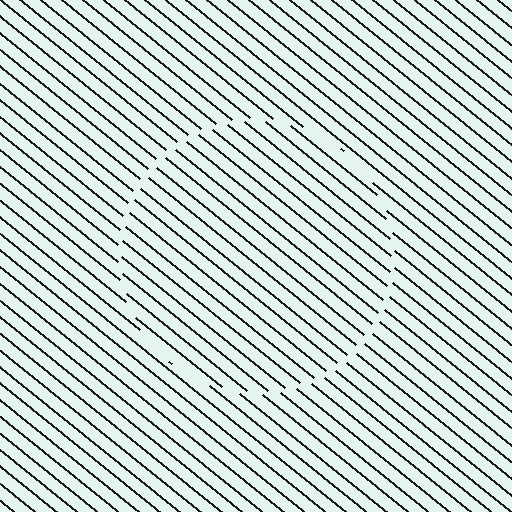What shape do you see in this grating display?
An illusory circle. The interior of the shape contains the same grating, shifted by half a period — the contour is defined by the phase discontinuity where line-ends from the inner and outer gratings abut.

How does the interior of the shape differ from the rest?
The interior of the shape contains the same grating, shifted by half a period — the contour is defined by the phase discontinuity where line-ends from the inner and outer gratings abut.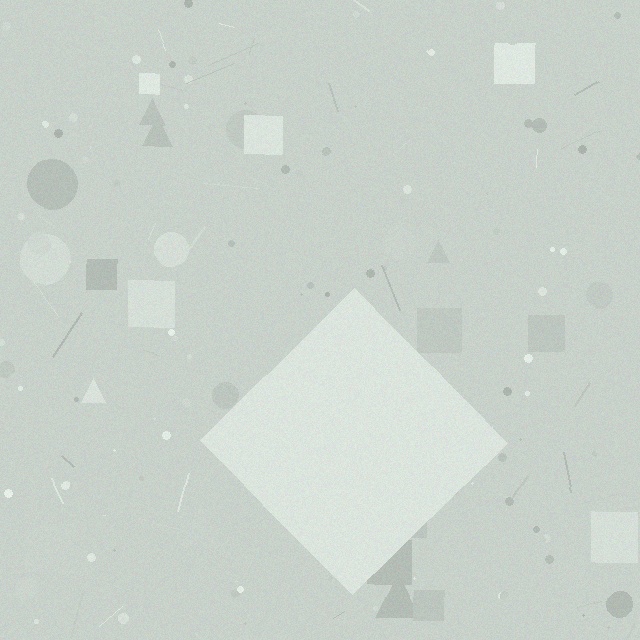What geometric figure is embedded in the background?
A diamond is embedded in the background.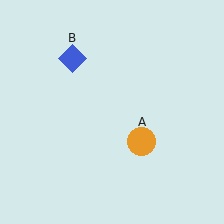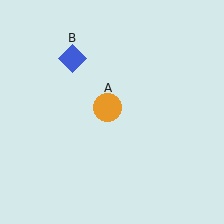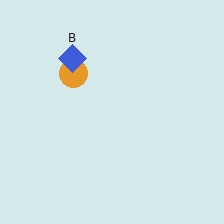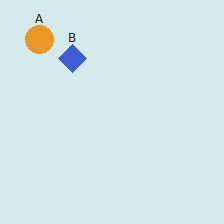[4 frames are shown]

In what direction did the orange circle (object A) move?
The orange circle (object A) moved up and to the left.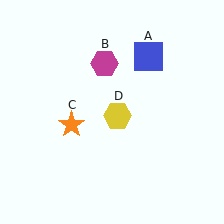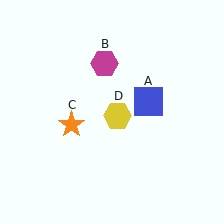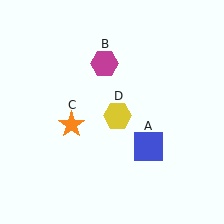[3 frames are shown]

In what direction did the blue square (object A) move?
The blue square (object A) moved down.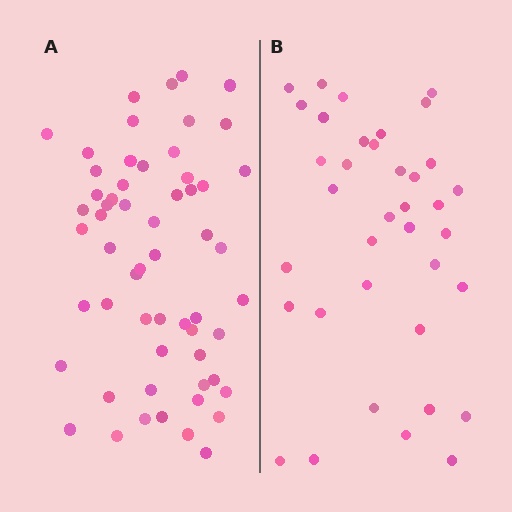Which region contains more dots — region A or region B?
Region A (the left region) has more dots.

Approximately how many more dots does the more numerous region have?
Region A has approximately 20 more dots than region B.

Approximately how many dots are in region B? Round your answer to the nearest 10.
About 40 dots. (The exact count is 37, which rounds to 40.)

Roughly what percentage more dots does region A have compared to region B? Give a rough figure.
About 55% more.